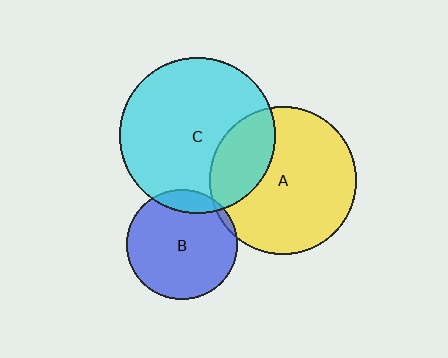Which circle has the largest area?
Circle C (cyan).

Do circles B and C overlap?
Yes.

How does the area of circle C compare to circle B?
Approximately 2.0 times.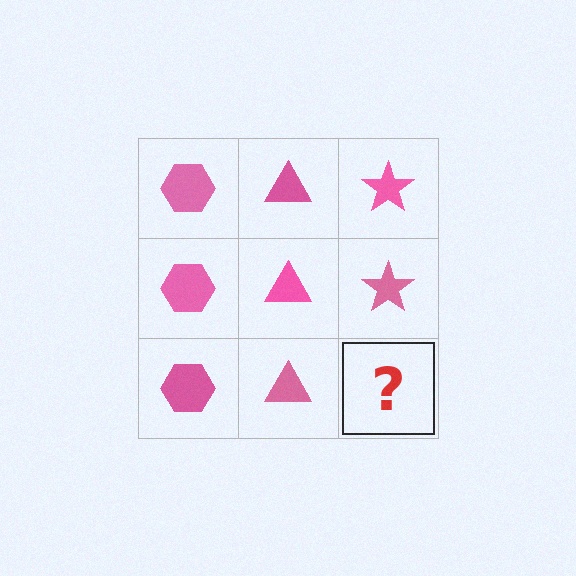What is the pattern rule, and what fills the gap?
The rule is that each column has a consistent shape. The gap should be filled with a pink star.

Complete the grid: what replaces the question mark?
The question mark should be replaced with a pink star.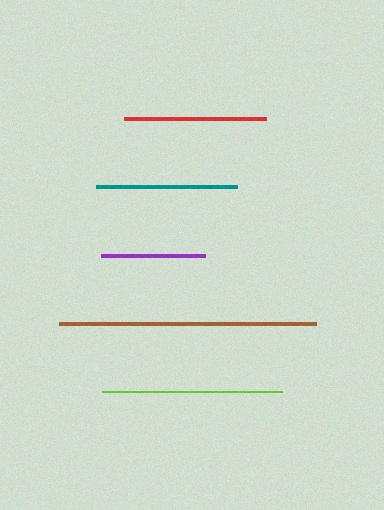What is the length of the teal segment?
The teal segment is approximately 141 pixels long.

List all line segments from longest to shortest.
From longest to shortest: brown, lime, red, teal, purple.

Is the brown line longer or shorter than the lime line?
The brown line is longer than the lime line.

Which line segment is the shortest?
The purple line is the shortest at approximately 104 pixels.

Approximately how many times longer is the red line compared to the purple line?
The red line is approximately 1.4 times the length of the purple line.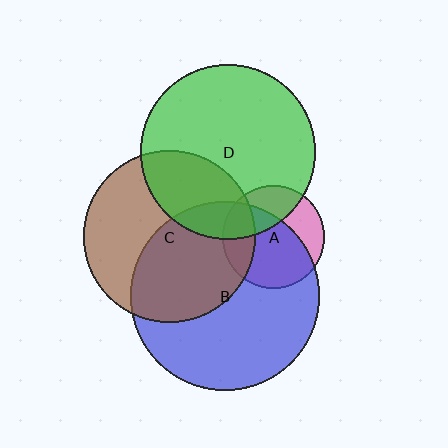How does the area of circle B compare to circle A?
Approximately 3.4 times.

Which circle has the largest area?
Circle B (blue).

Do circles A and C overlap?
Yes.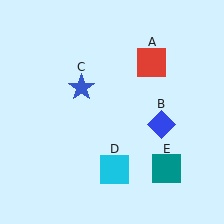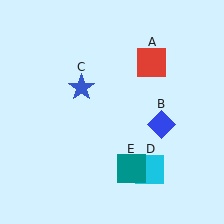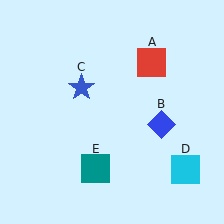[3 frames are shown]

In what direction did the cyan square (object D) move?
The cyan square (object D) moved right.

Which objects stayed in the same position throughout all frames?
Red square (object A) and blue diamond (object B) and blue star (object C) remained stationary.